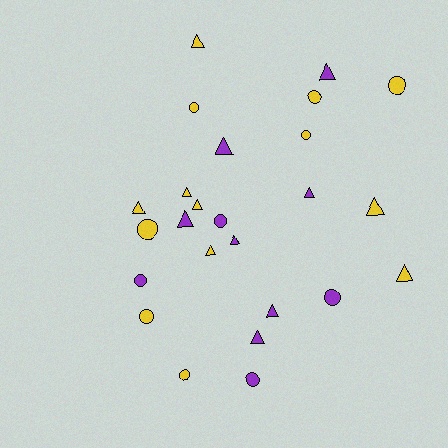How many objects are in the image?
There are 25 objects.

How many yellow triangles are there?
There are 7 yellow triangles.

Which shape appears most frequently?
Triangle, with 14 objects.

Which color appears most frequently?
Yellow, with 14 objects.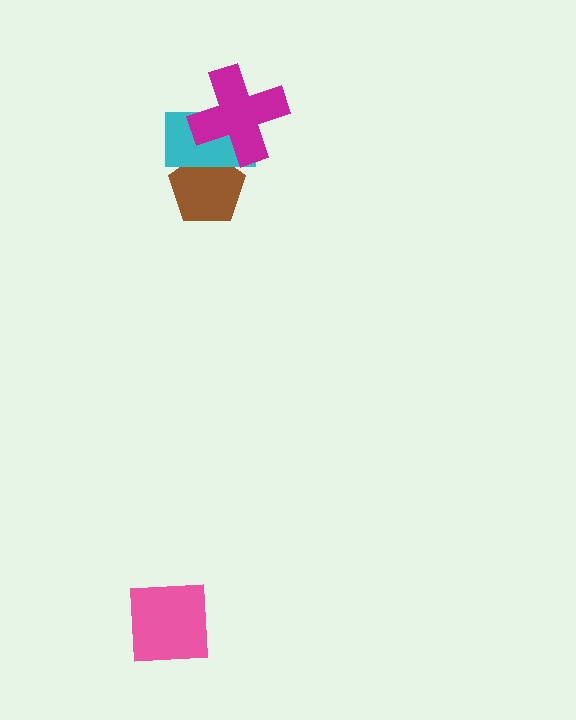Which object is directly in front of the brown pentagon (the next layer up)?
The cyan rectangle is directly in front of the brown pentagon.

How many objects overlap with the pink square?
0 objects overlap with the pink square.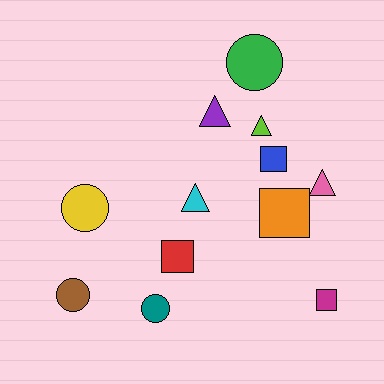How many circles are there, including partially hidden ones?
There are 4 circles.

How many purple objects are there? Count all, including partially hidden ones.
There is 1 purple object.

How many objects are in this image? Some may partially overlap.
There are 12 objects.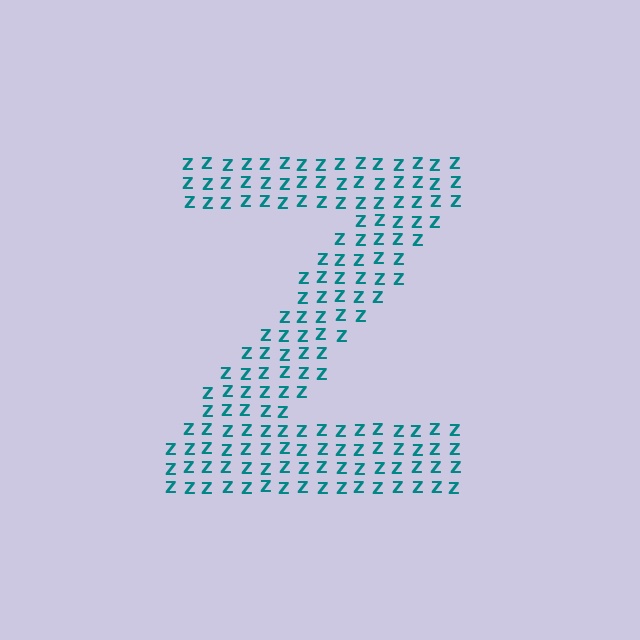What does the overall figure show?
The overall figure shows the letter Z.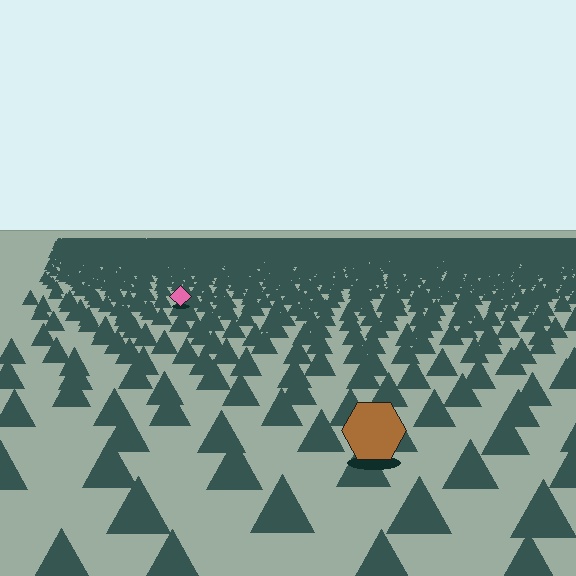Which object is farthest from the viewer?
The pink diamond is farthest from the viewer. It appears smaller and the ground texture around it is denser.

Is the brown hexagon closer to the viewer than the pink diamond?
Yes. The brown hexagon is closer — you can tell from the texture gradient: the ground texture is coarser near it.